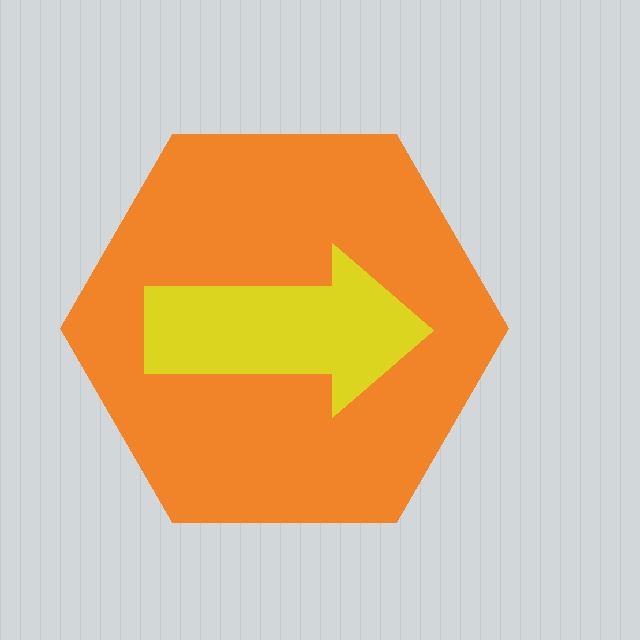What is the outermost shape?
The orange hexagon.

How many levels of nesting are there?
2.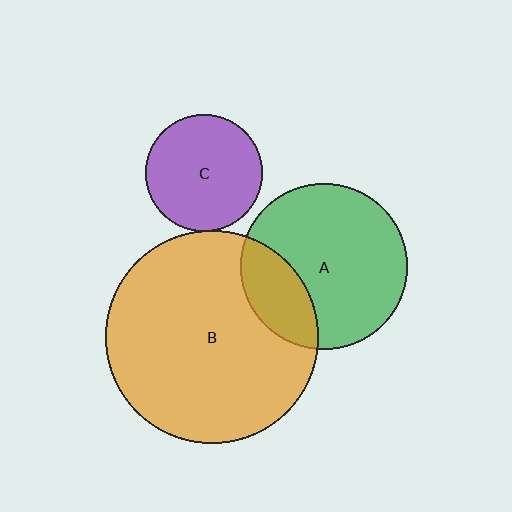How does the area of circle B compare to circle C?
Approximately 3.3 times.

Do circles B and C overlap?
Yes.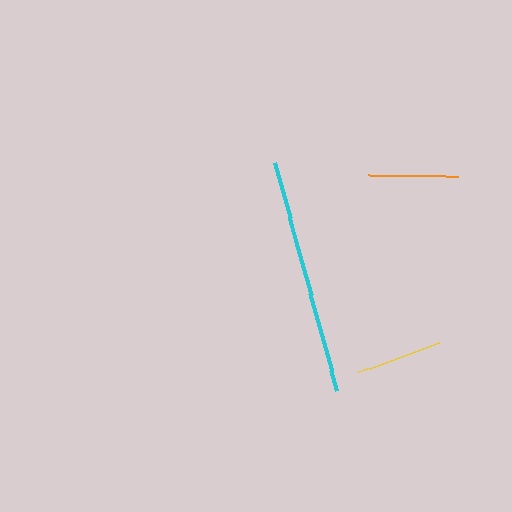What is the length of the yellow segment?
The yellow segment is approximately 86 pixels long.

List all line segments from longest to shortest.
From longest to shortest: cyan, orange, yellow.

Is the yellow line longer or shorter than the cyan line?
The cyan line is longer than the yellow line.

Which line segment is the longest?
The cyan line is the longest at approximately 236 pixels.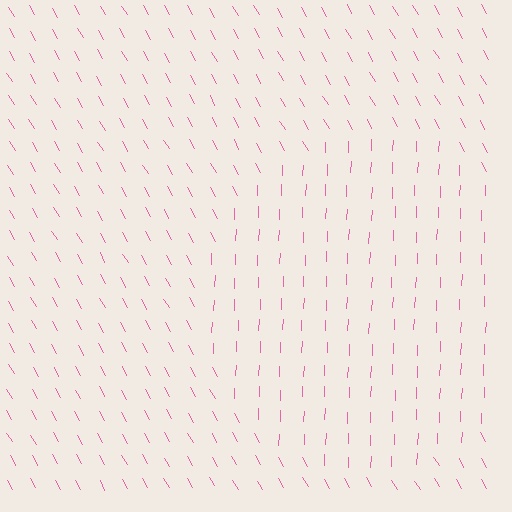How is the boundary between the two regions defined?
The boundary is defined purely by a change in line orientation (approximately 32 degrees difference). All lines are the same color and thickness.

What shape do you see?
I see a circle.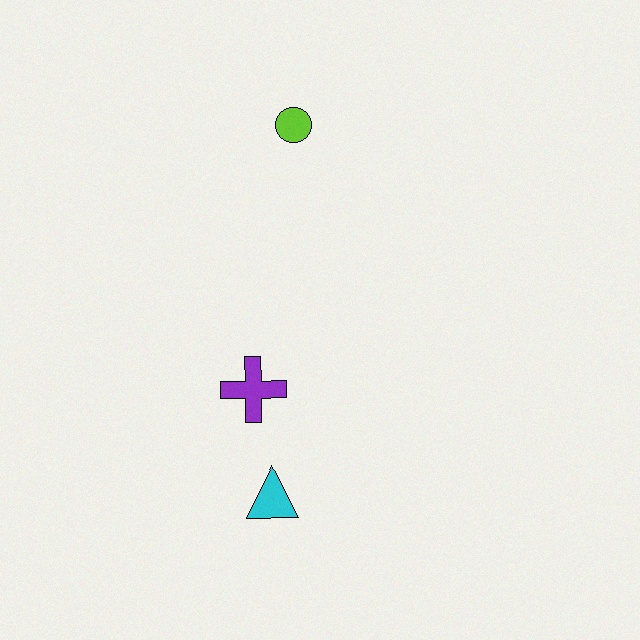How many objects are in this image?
There are 3 objects.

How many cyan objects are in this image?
There is 1 cyan object.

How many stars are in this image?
There are no stars.